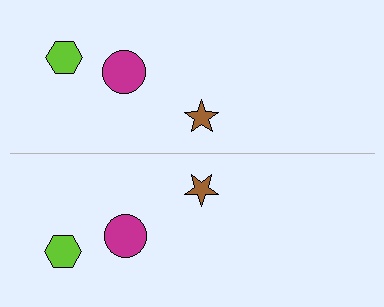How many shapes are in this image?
There are 6 shapes in this image.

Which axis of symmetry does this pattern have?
The pattern has a horizontal axis of symmetry running through the center of the image.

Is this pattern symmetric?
Yes, this pattern has bilateral (reflection) symmetry.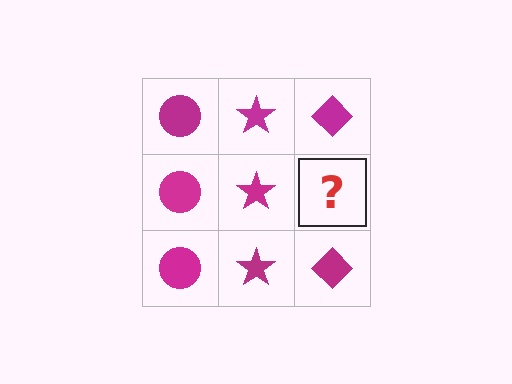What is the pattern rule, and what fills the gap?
The rule is that each column has a consistent shape. The gap should be filled with a magenta diamond.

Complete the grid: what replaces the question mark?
The question mark should be replaced with a magenta diamond.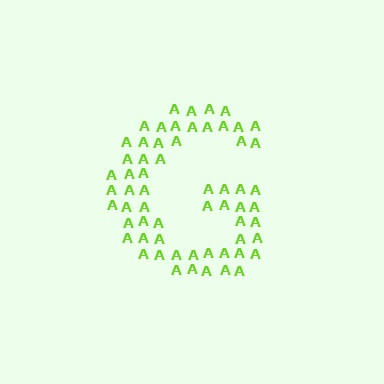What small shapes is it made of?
It is made of small letter A's.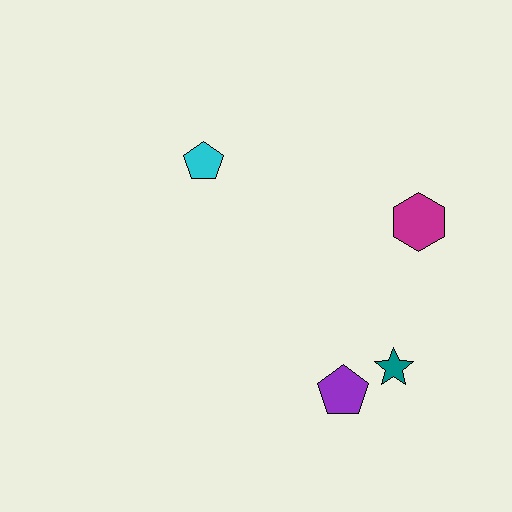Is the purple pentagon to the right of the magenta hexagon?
No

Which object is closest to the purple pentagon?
The teal star is closest to the purple pentagon.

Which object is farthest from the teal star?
The cyan pentagon is farthest from the teal star.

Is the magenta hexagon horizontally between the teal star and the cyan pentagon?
No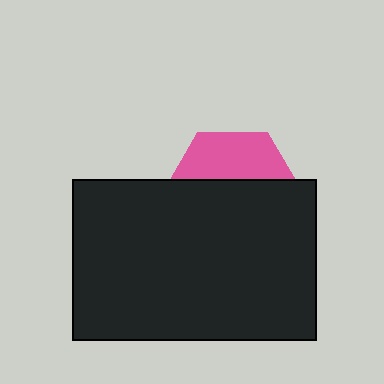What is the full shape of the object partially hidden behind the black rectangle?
The partially hidden object is a pink hexagon.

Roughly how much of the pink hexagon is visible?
A small part of it is visible (roughly 36%).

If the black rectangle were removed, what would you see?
You would see the complete pink hexagon.